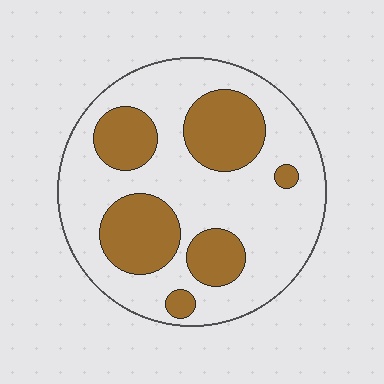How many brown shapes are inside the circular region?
6.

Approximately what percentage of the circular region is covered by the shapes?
Approximately 30%.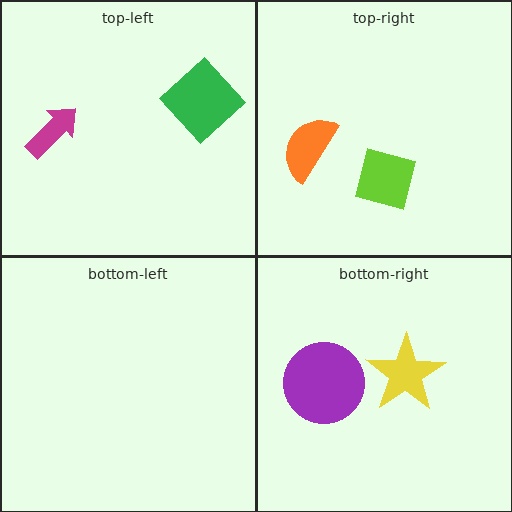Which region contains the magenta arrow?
The top-left region.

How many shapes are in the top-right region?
2.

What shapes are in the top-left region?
The magenta arrow, the green diamond.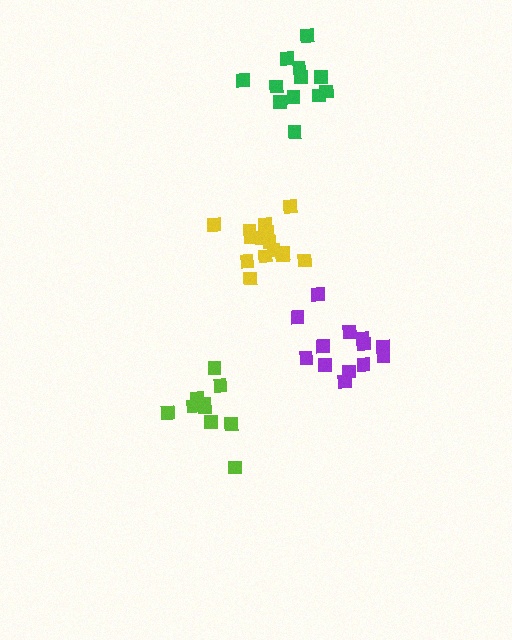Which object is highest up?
The green cluster is topmost.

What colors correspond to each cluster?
The clusters are colored: lime, purple, yellow, green.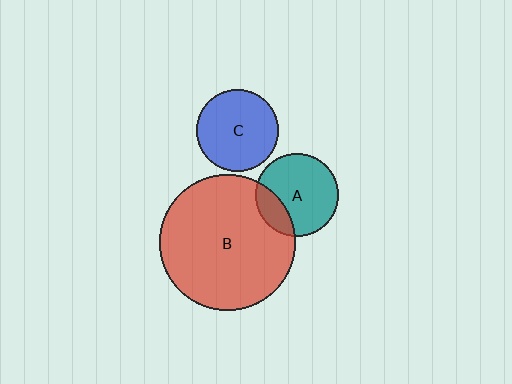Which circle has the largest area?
Circle B (red).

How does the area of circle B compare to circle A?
Approximately 2.7 times.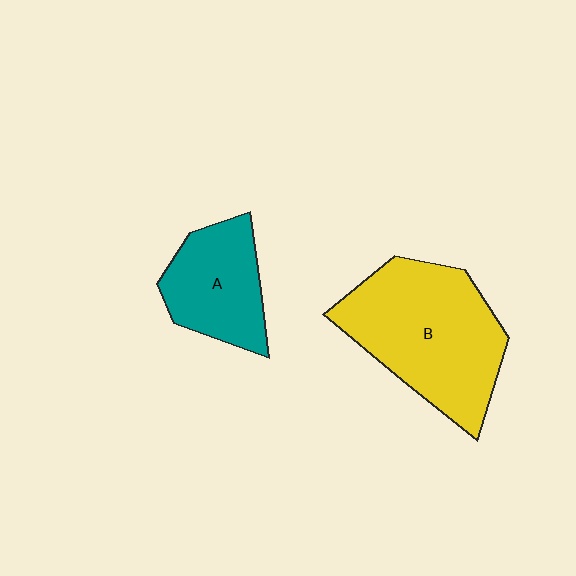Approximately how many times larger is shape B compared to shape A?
Approximately 1.8 times.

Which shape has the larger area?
Shape B (yellow).